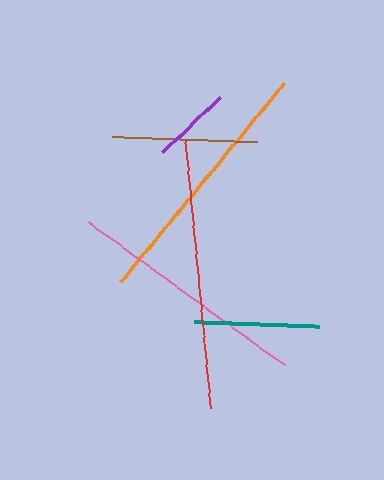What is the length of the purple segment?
The purple segment is approximately 80 pixels long.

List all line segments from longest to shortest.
From longest to shortest: red, orange, pink, brown, teal, purple.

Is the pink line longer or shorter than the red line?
The red line is longer than the pink line.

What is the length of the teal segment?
The teal segment is approximately 125 pixels long.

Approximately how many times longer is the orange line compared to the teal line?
The orange line is approximately 2.1 times the length of the teal line.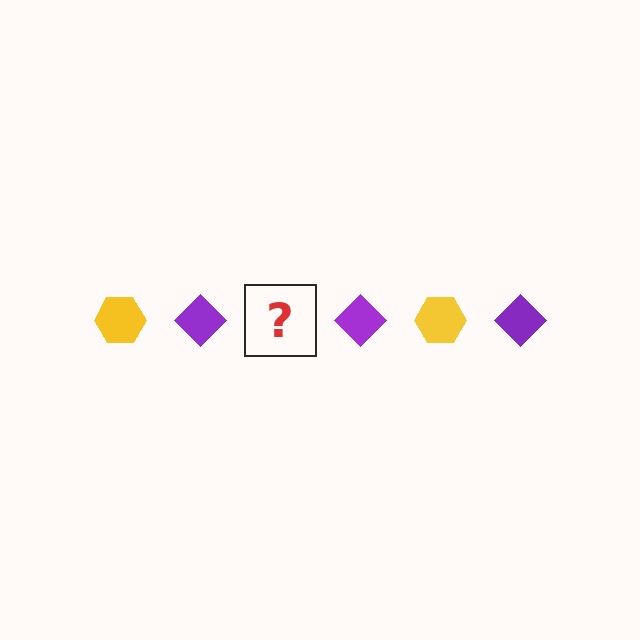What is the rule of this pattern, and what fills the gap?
The rule is that the pattern alternates between yellow hexagon and purple diamond. The gap should be filled with a yellow hexagon.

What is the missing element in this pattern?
The missing element is a yellow hexagon.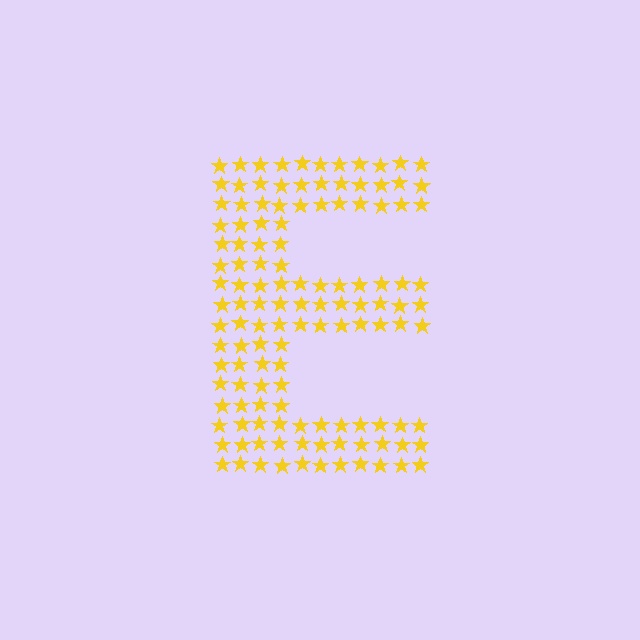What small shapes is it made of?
It is made of small stars.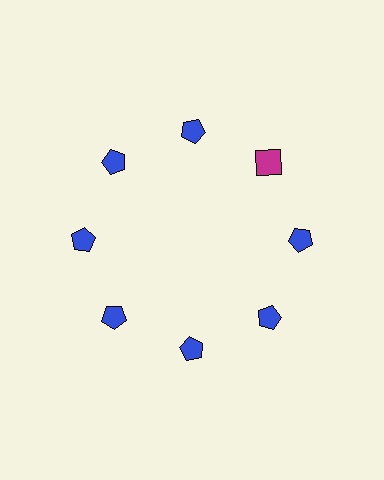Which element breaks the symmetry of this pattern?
The magenta square at roughly the 2 o'clock position breaks the symmetry. All other shapes are blue pentagons.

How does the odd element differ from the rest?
It differs in both color (magenta instead of blue) and shape (square instead of pentagon).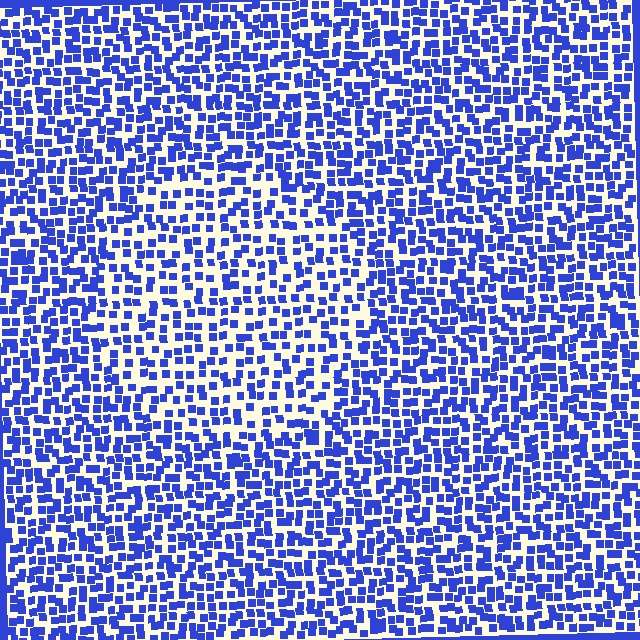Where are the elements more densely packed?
The elements are more densely packed outside the circle boundary.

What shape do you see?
I see a circle.